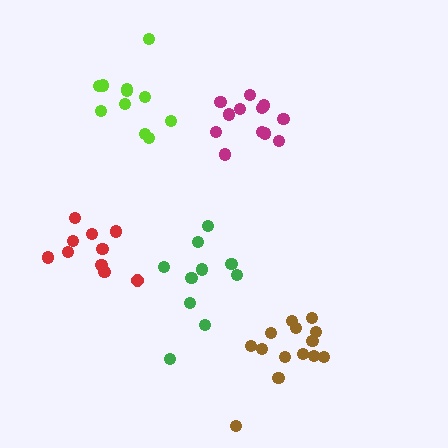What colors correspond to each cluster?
The clusters are colored: brown, magenta, green, red, lime.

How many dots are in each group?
Group 1: 14 dots, Group 2: 12 dots, Group 3: 10 dots, Group 4: 10 dots, Group 5: 11 dots (57 total).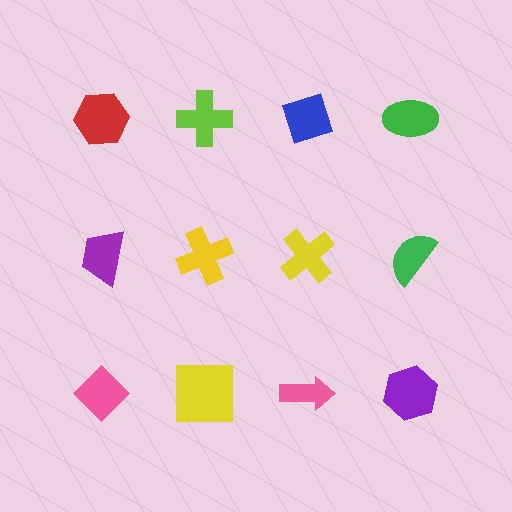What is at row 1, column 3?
A blue diamond.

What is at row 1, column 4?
A green ellipse.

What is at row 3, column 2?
A yellow square.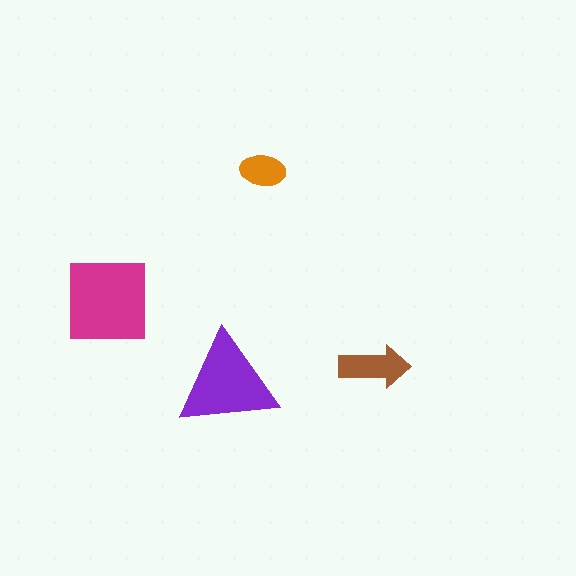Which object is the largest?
The magenta square.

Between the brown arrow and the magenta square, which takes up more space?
The magenta square.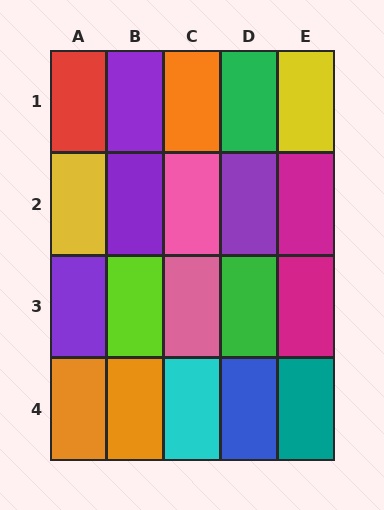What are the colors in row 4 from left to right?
Orange, orange, cyan, blue, teal.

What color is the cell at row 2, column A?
Yellow.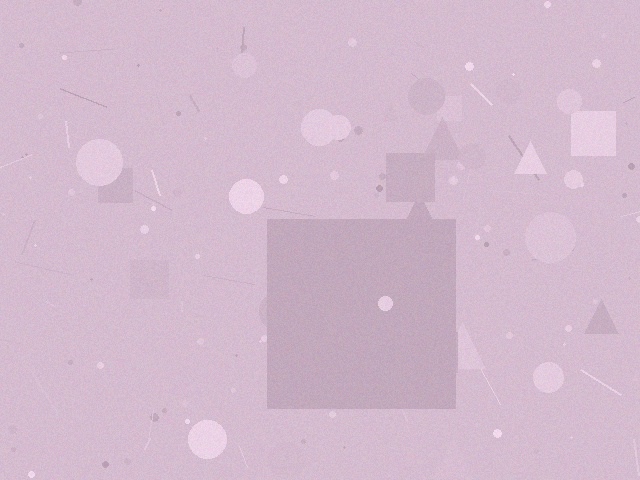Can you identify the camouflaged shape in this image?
The camouflaged shape is a square.